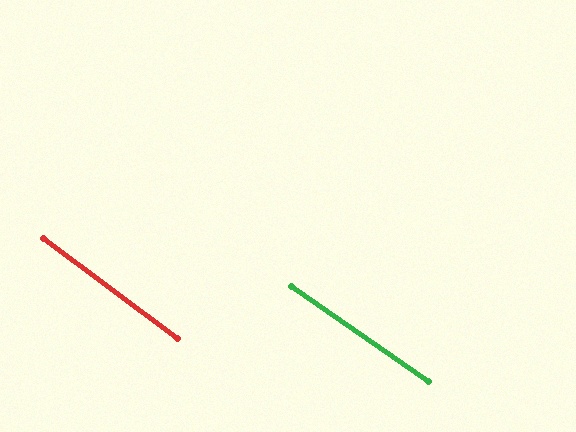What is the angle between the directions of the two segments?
Approximately 2 degrees.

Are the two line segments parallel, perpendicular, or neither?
Parallel — their directions differ by only 1.9°.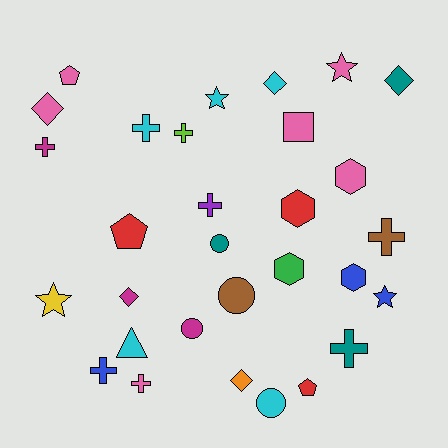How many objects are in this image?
There are 30 objects.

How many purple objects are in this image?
There is 1 purple object.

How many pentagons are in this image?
There are 3 pentagons.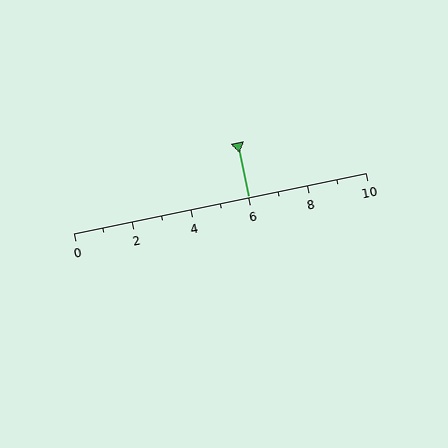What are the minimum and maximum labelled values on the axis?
The axis runs from 0 to 10.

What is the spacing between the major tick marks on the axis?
The major ticks are spaced 2 apart.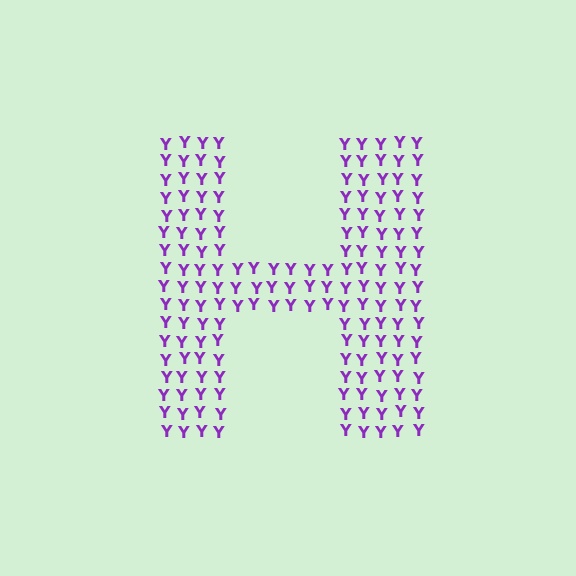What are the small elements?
The small elements are letter Y's.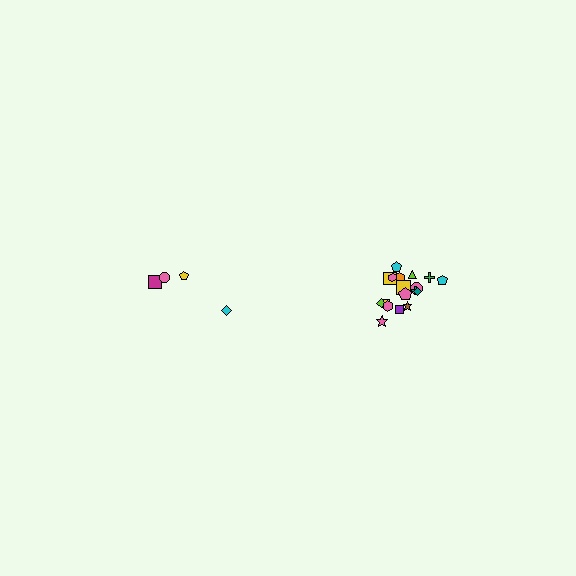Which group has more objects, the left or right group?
The right group.